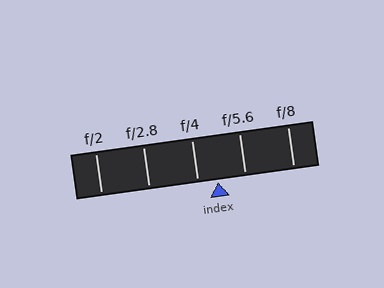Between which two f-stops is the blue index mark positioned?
The index mark is between f/4 and f/5.6.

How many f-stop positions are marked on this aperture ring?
There are 5 f-stop positions marked.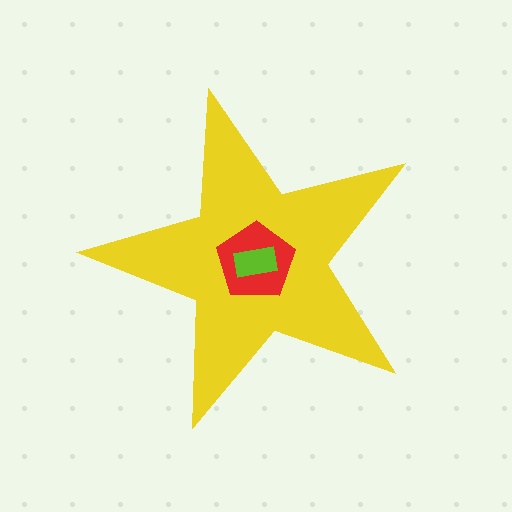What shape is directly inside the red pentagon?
The lime rectangle.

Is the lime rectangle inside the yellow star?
Yes.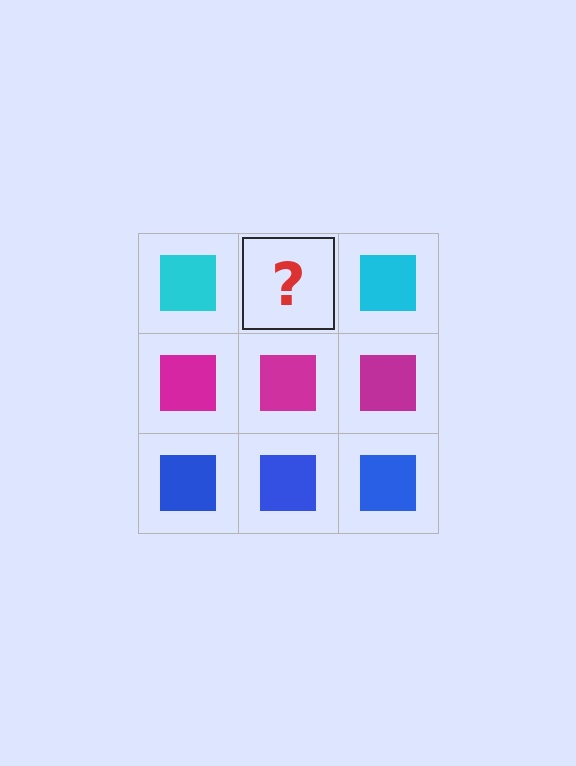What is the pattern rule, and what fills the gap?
The rule is that each row has a consistent color. The gap should be filled with a cyan square.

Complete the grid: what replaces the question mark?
The question mark should be replaced with a cyan square.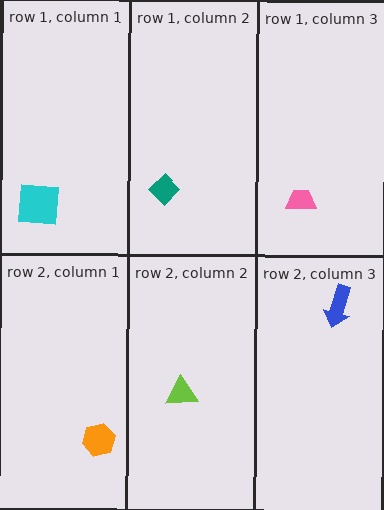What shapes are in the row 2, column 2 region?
The lime triangle.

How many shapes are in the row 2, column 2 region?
1.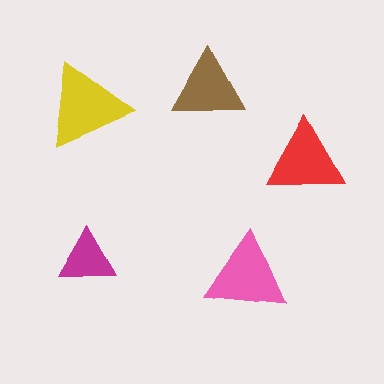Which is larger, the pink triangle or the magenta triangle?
The pink one.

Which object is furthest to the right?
The red triangle is rightmost.